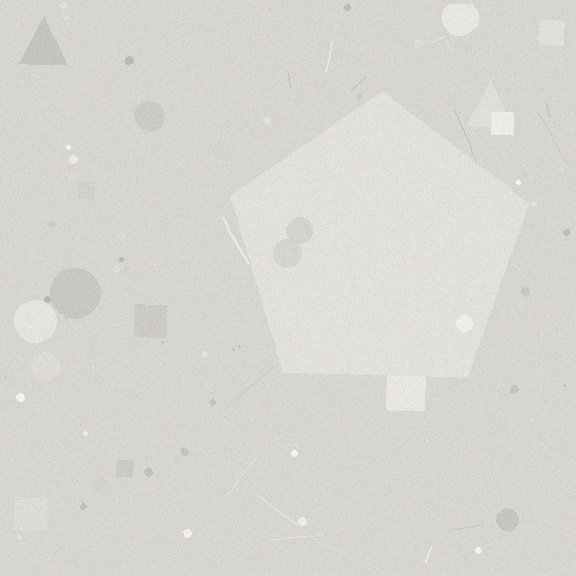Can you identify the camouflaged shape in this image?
The camouflaged shape is a pentagon.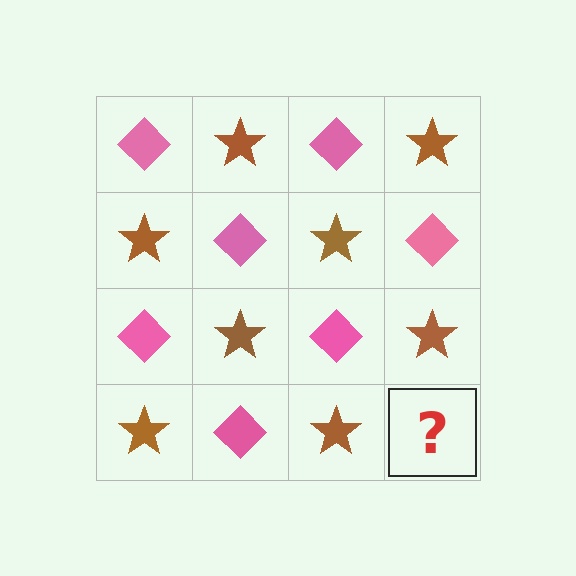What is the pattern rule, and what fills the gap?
The rule is that it alternates pink diamond and brown star in a checkerboard pattern. The gap should be filled with a pink diamond.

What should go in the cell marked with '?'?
The missing cell should contain a pink diamond.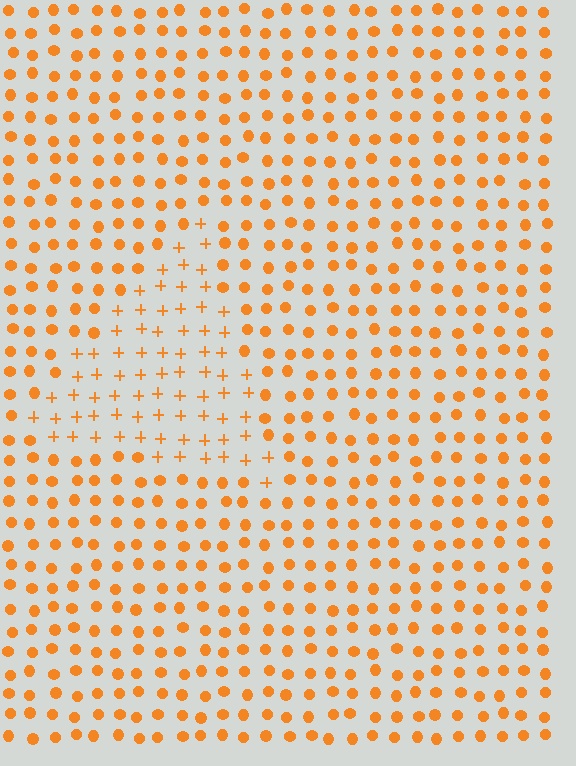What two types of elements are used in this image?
The image uses plus signs inside the triangle region and circles outside it.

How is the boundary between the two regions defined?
The boundary is defined by a change in element shape: plus signs inside vs. circles outside. All elements share the same color and spacing.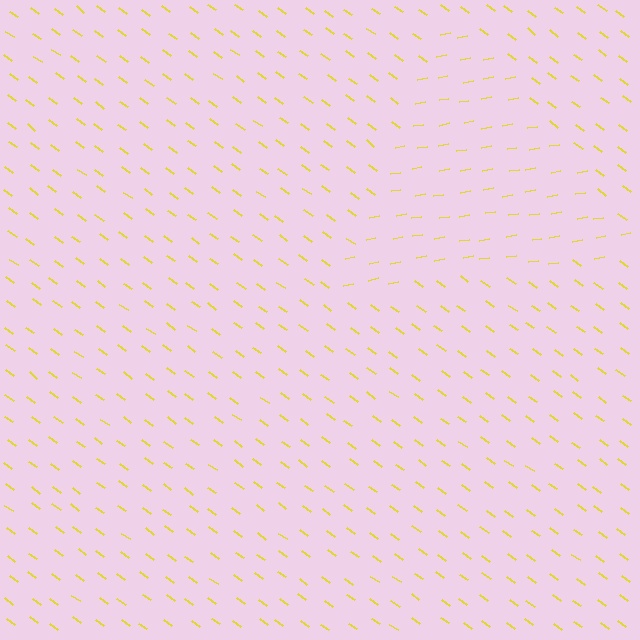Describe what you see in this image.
The image is filled with small yellow line segments. A triangle region in the image has lines oriented differently from the surrounding lines, creating a visible texture boundary.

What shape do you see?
I see a triangle.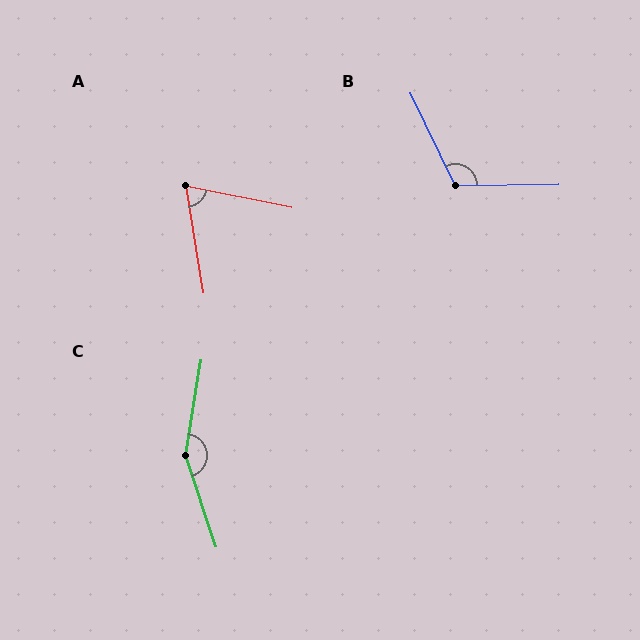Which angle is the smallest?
A, at approximately 70 degrees.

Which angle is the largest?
C, at approximately 152 degrees.